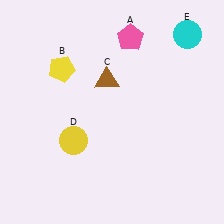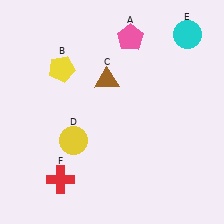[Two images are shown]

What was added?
A red cross (F) was added in Image 2.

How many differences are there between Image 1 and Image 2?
There is 1 difference between the two images.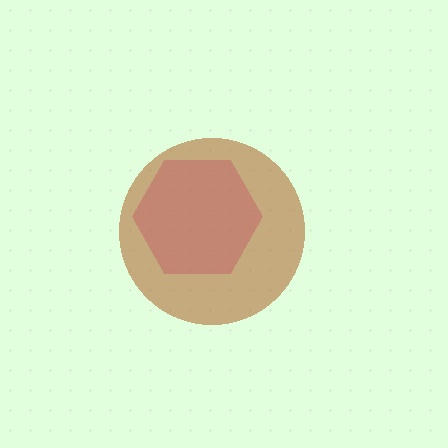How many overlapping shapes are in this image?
There are 2 overlapping shapes in the image.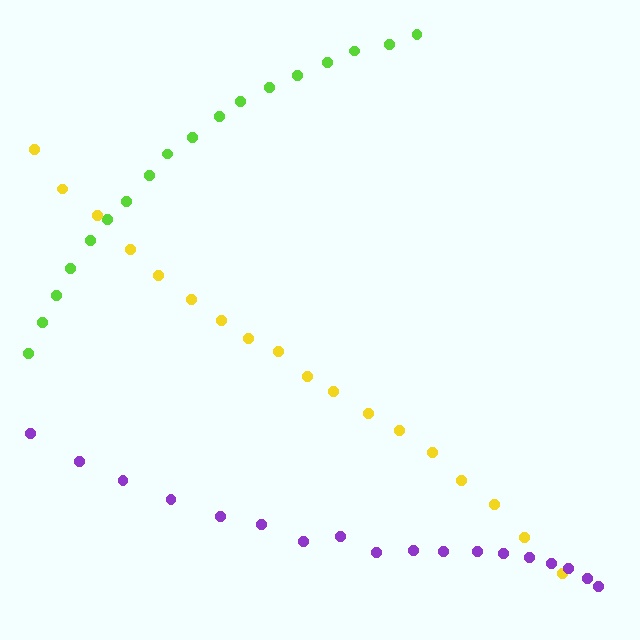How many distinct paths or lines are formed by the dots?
There are 3 distinct paths.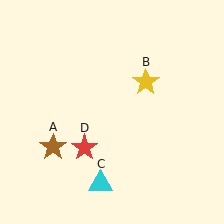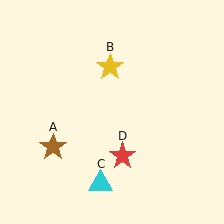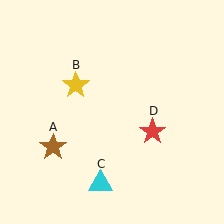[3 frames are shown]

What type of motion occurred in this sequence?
The yellow star (object B), red star (object D) rotated counterclockwise around the center of the scene.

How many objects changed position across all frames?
2 objects changed position: yellow star (object B), red star (object D).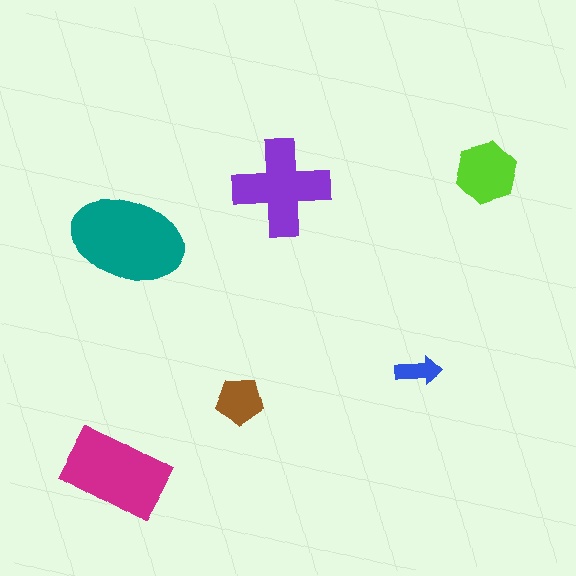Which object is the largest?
The teal ellipse.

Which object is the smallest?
The blue arrow.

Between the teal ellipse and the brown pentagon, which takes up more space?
The teal ellipse.